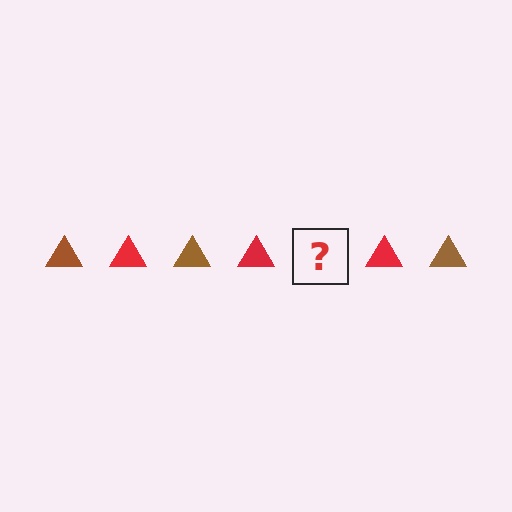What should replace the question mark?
The question mark should be replaced with a brown triangle.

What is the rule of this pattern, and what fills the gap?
The rule is that the pattern cycles through brown, red triangles. The gap should be filled with a brown triangle.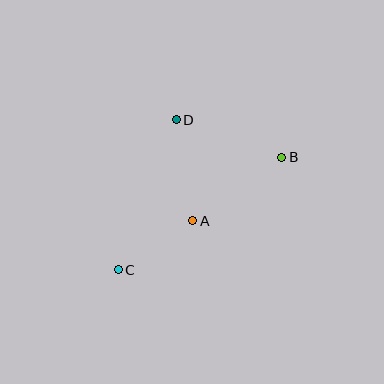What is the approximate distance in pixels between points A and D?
The distance between A and D is approximately 102 pixels.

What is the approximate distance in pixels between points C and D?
The distance between C and D is approximately 161 pixels.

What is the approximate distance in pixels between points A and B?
The distance between A and B is approximately 110 pixels.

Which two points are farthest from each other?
Points B and C are farthest from each other.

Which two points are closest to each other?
Points A and C are closest to each other.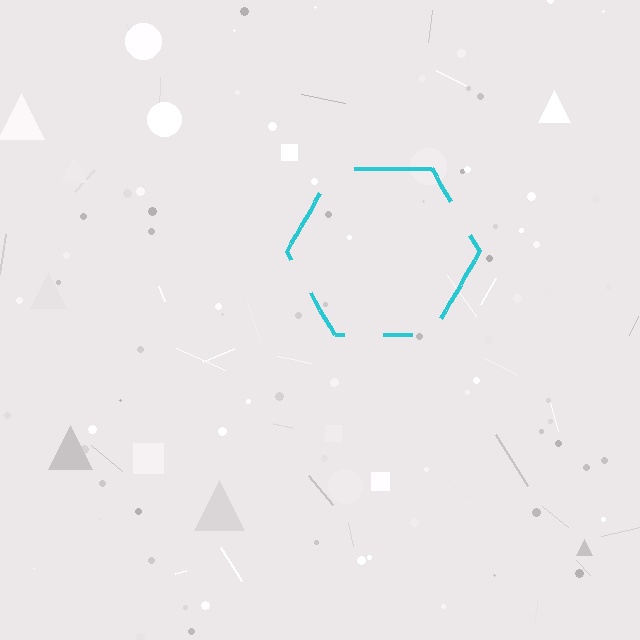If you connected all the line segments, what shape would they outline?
They would outline a hexagon.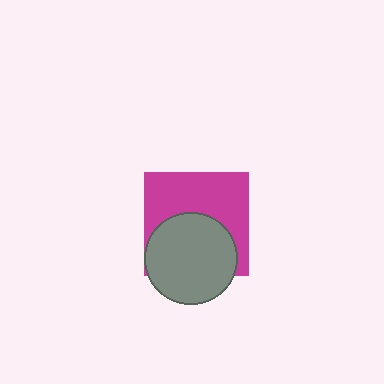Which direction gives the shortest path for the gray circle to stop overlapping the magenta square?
Moving down gives the shortest separation.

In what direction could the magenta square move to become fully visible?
The magenta square could move up. That would shift it out from behind the gray circle entirely.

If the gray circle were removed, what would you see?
You would see the complete magenta square.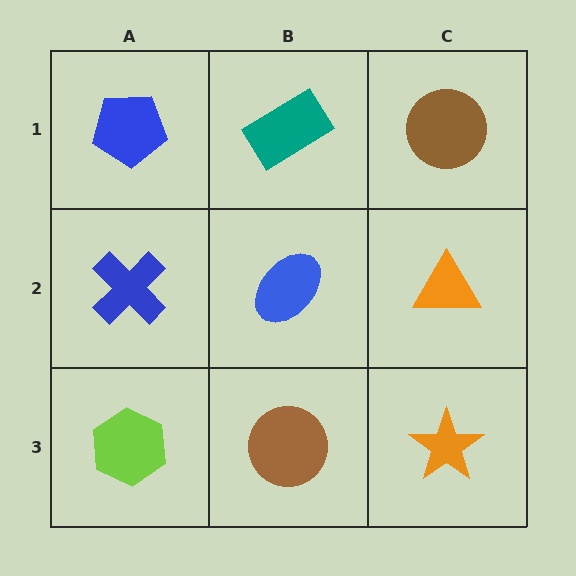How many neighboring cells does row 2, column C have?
3.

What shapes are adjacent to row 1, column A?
A blue cross (row 2, column A), a teal rectangle (row 1, column B).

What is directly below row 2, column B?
A brown circle.